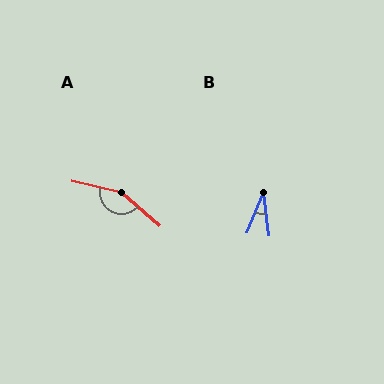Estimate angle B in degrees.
Approximately 29 degrees.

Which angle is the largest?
A, at approximately 152 degrees.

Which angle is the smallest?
B, at approximately 29 degrees.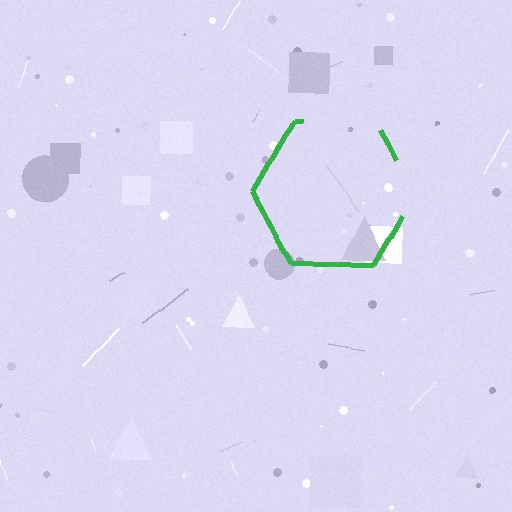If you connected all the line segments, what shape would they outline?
They would outline a hexagon.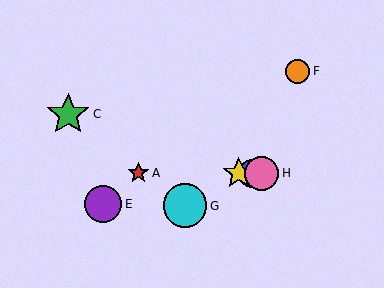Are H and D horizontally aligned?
Yes, both are at y≈173.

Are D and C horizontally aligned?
No, D is at y≈173 and C is at y≈114.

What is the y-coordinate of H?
Object H is at y≈173.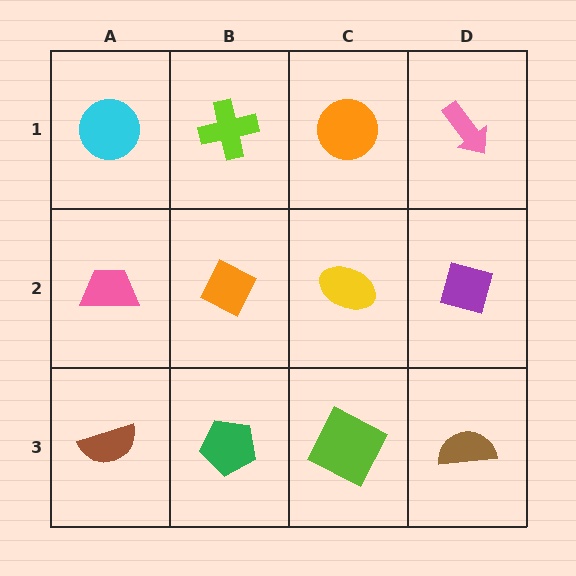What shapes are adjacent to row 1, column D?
A purple diamond (row 2, column D), an orange circle (row 1, column C).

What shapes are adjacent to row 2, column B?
A lime cross (row 1, column B), a green pentagon (row 3, column B), a pink trapezoid (row 2, column A), a yellow ellipse (row 2, column C).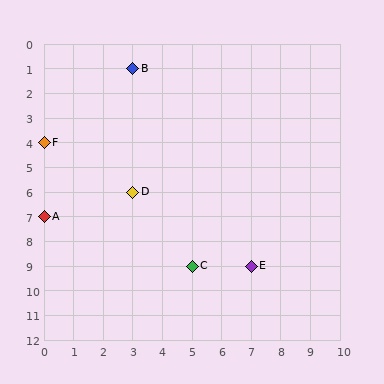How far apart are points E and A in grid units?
Points E and A are 7 columns and 2 rows apart (about 7.3 grid units diagonally).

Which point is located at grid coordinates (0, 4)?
Point F is at (0, 4).